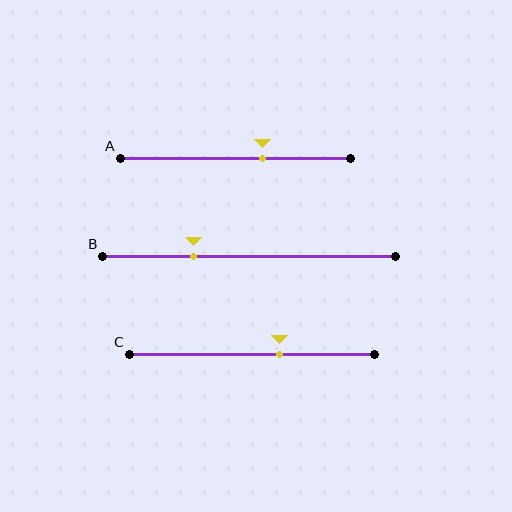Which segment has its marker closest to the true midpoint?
Segment C has its marker closest to the true midpoint.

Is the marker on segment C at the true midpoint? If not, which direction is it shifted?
No, the marker on segment C is shifted to the right by about 11% of the segment length.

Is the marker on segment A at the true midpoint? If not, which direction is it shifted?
No, the marker on segment A is shifted to the right by about 12% of the segment length.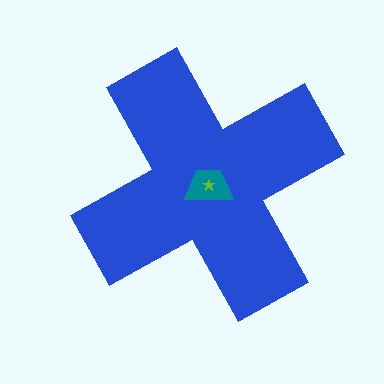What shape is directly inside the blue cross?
The teal trapezoid.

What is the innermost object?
The lime star.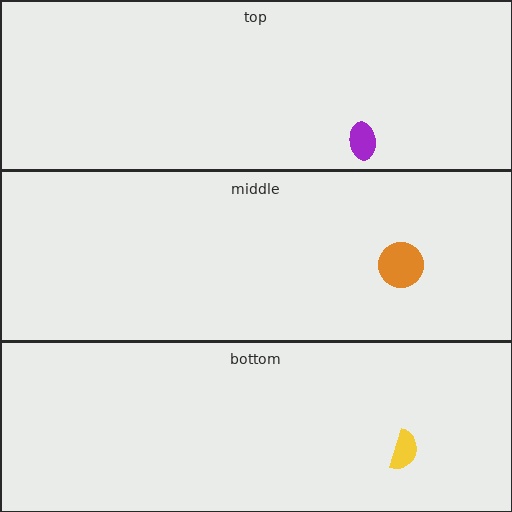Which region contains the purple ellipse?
The top region.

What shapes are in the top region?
The purple ellipse.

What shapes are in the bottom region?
The yellow semicircle.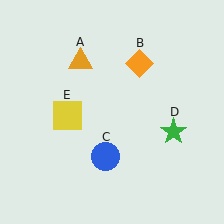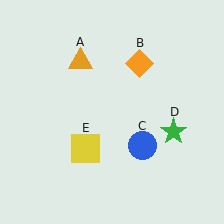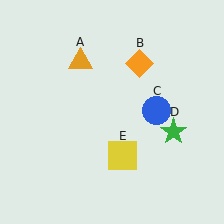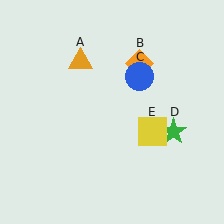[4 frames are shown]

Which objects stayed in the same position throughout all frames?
Orange triangle (object A) and orange diamond (object B) and green star (object D) remained stationary.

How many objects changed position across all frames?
2 objects changed position: blue circle (object C), yellow square (object E).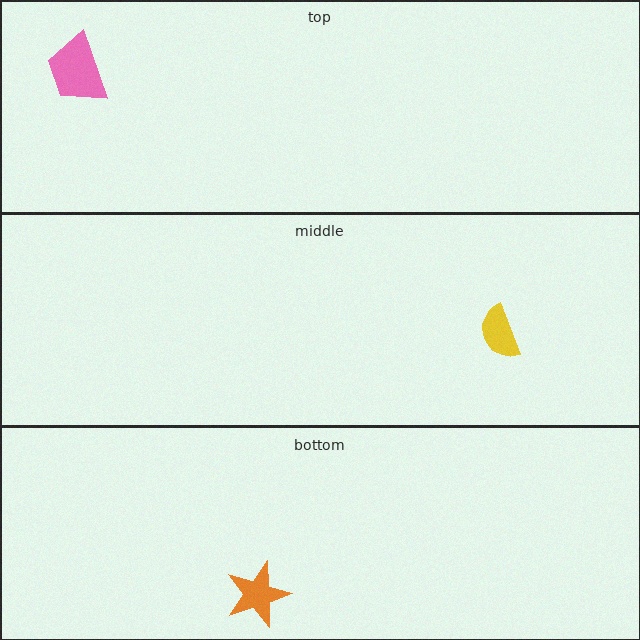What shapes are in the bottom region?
The orange star.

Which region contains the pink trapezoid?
The top region.